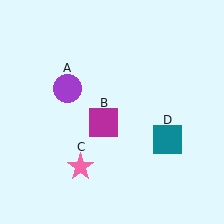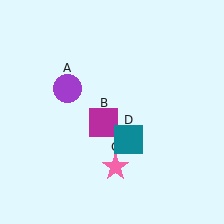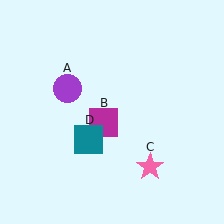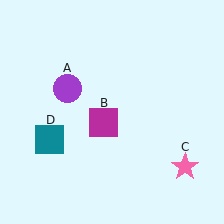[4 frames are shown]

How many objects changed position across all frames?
2 objects changed position: pink star (object C), teal square (object D).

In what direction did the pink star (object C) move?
The pink star (object C) moved right.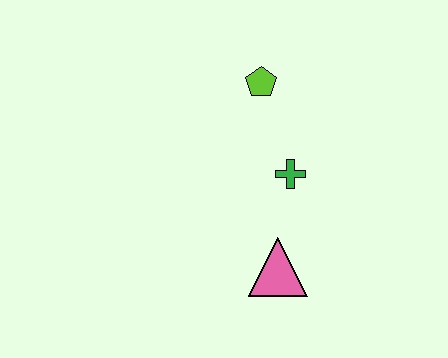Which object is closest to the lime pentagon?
The green cross is closest to the lime pentagon.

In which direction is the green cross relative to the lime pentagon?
The green cross is below the lime pentagon.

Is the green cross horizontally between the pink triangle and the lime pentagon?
No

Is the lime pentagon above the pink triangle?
Yes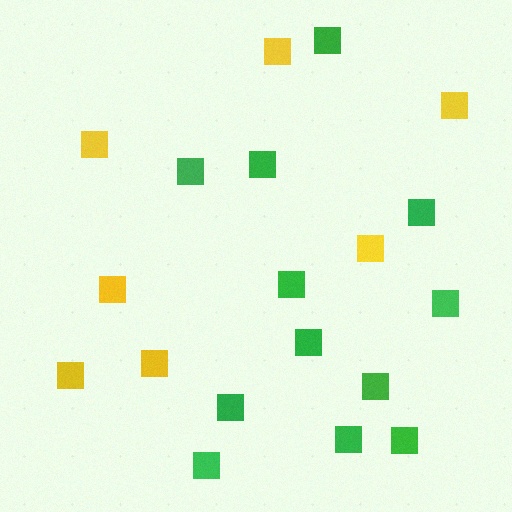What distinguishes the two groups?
There are 2 groups: one group of yellow squares (7) and one group of green squares (12).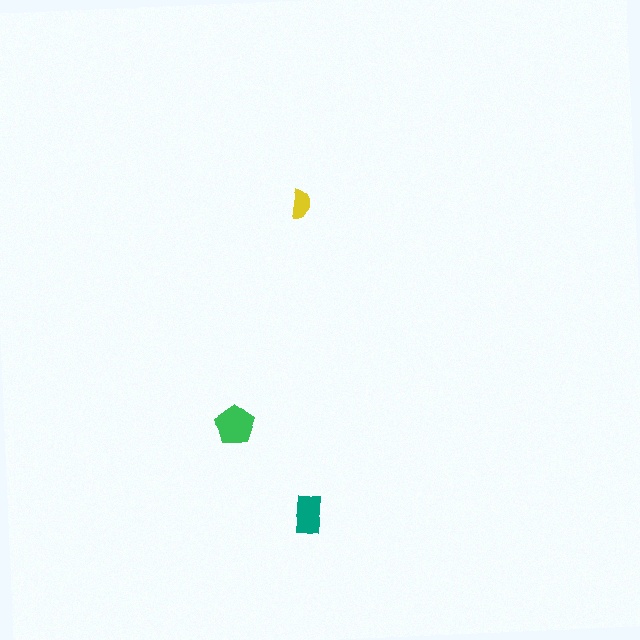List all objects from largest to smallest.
The green pentagon, the teal rectangle, the yellow semicircle.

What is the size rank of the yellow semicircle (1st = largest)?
3rd.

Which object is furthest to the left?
The green pentagon is leftmost.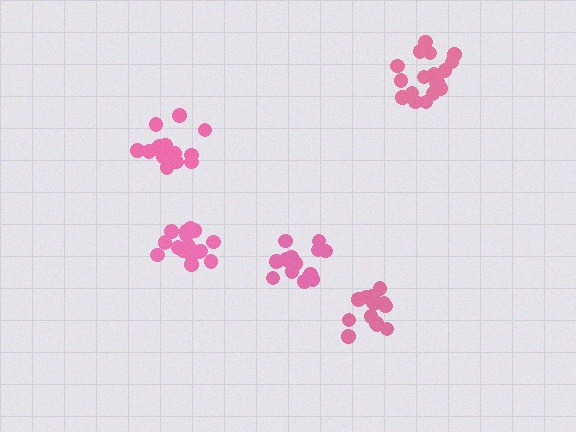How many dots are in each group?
Group 1: 14 dots, Group 2: 16 dots, Group 3: 18 dots, Group 4: 13 dots, Group 5: 17 dots (78 total).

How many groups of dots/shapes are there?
There are 5 groups.